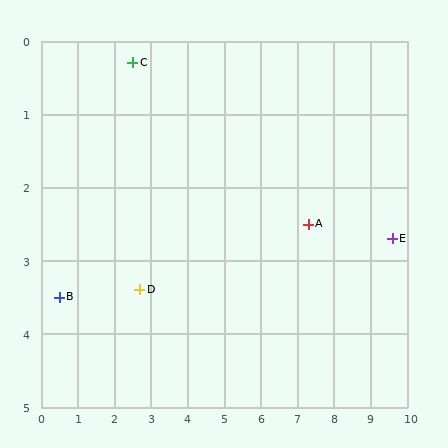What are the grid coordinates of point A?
Point A is at approximately (7.3, 2.5).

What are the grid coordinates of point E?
Point E is at approximately (9.6, 2.7).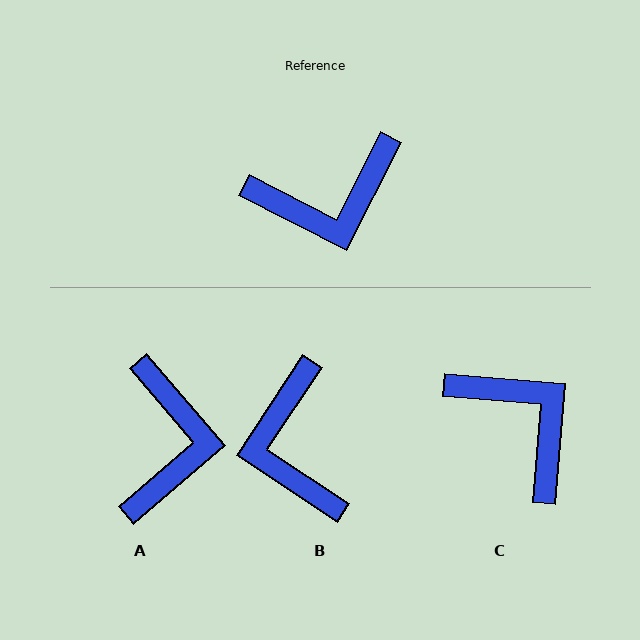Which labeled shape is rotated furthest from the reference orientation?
C, about 112 degrees away.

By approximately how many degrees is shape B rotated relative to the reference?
Approximately 97 degrees clockwise.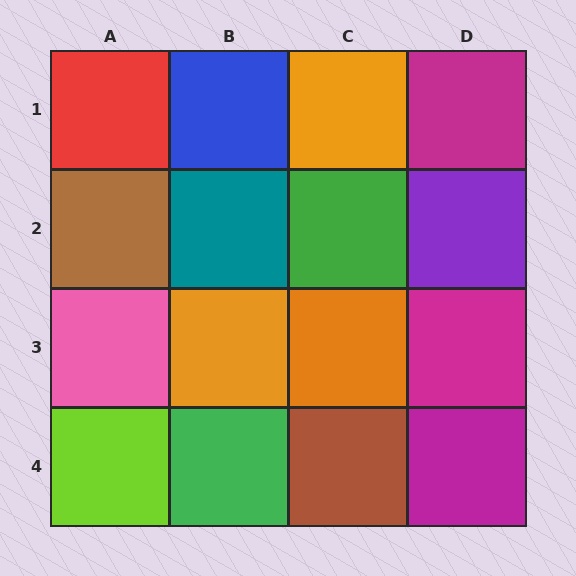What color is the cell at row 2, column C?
Green.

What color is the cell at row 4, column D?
Magenta.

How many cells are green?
2 cells are green.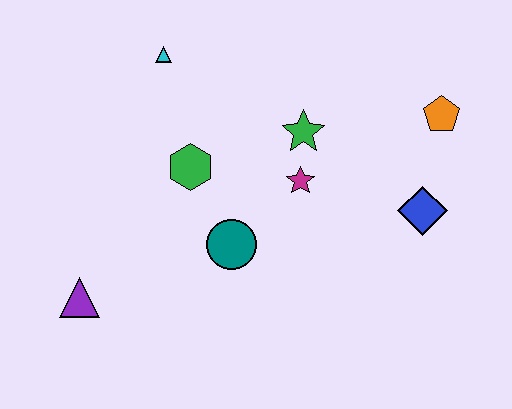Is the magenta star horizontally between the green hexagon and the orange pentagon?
Yes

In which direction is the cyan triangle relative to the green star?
The cyan triangle is to the left of the green star.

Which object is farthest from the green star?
The purple triangle is farthest from the green star.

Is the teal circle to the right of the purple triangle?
Yes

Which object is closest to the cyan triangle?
The green hexagon is closest to the cyan triangle.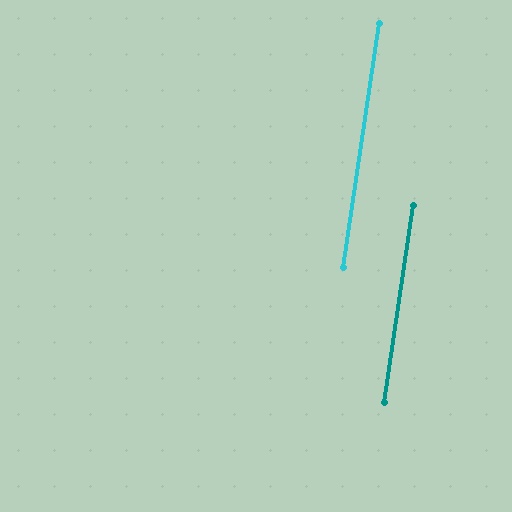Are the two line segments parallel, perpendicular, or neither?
Parallel — their directions differ by only 0.0°.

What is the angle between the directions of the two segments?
Approximately 0 degrees.